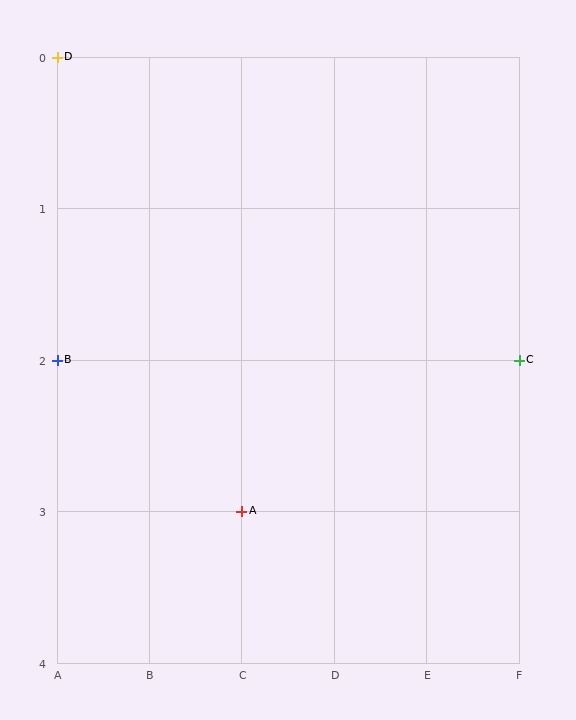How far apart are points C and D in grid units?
Points C and D are 5 columns and 2 rows apart (about 5.4 grid units diagonally).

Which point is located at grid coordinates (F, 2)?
Point C is at (F, 2).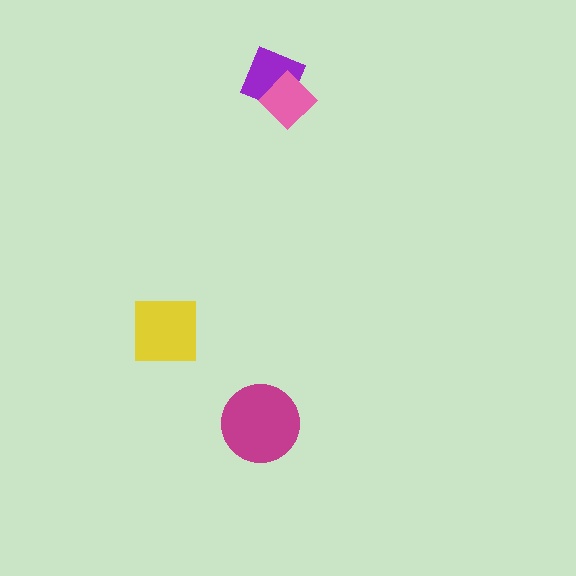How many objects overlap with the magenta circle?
0 objects overlap with the magenta circle.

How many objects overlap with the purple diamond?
1 object overlaps with the purple diamond.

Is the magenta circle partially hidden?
No, no other shape covers it.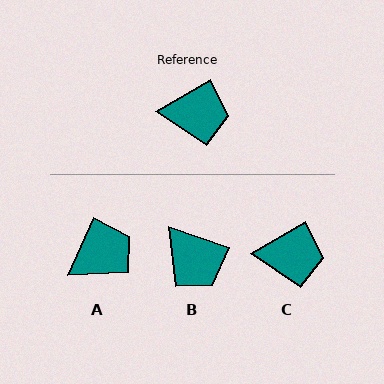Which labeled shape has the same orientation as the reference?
C.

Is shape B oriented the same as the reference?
No, it is off by about 49 degrees.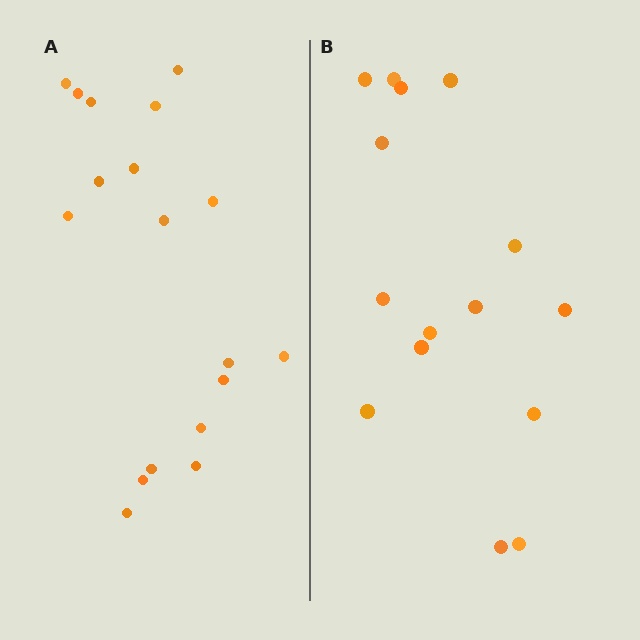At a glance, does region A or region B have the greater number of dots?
Region A (the left region) has more dots.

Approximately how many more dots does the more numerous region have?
Region A has just a few more — roughly 2 or 3 more dots than region B.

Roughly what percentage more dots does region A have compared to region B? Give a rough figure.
About 20% more.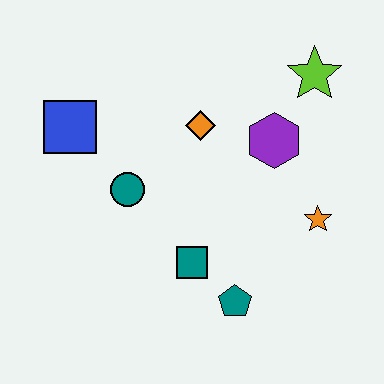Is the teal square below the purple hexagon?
Yes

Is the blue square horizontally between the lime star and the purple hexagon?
No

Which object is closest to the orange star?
The purple hexagon is closest to the orange star.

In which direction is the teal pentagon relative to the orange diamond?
The teal pentagon is below the orange diamond.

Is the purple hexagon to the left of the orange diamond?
No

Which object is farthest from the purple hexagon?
The blue square is farthest from the purple hexagon.